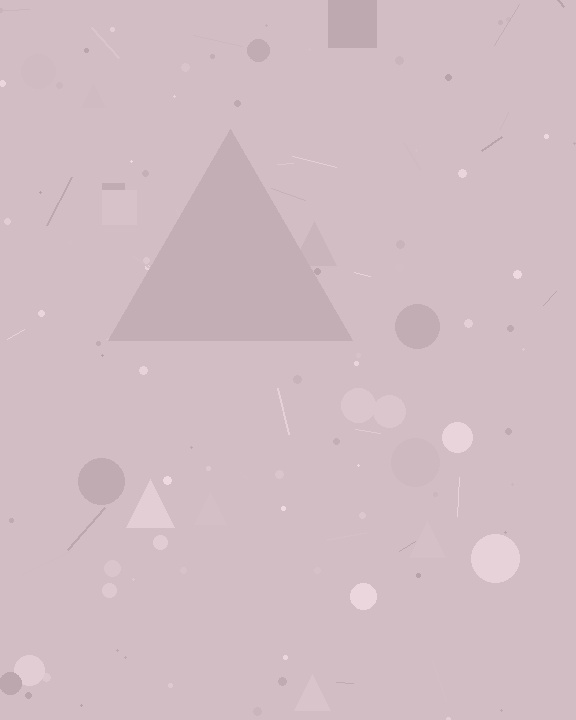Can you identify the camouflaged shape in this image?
The camouflaged shape is a triangle.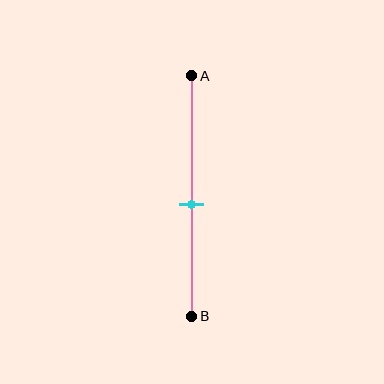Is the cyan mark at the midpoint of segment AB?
No, the mark is at about 55% from A, not at the 50% midpoint.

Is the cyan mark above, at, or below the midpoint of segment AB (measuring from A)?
The cyan mark is below the midpoint of segment AB.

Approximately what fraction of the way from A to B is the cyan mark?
The cyan mark is approximately 55% of the way from A to B.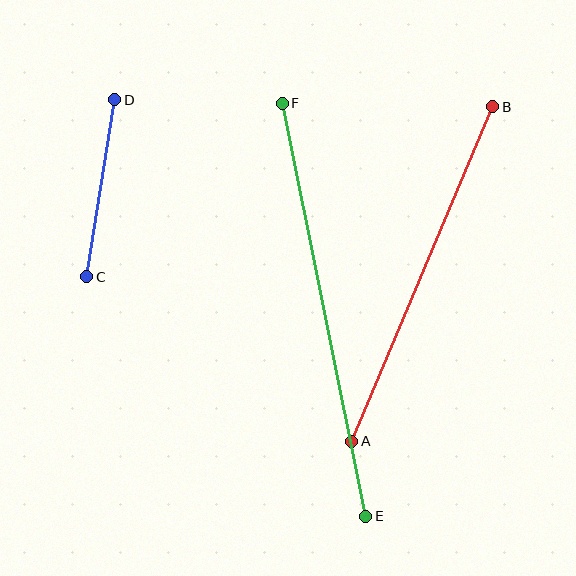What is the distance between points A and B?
The distance is approximately 363 pixels.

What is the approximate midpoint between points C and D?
The midpoint is at approximately (101, 188) pixels.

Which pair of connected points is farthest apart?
Points E and F are farthest apart.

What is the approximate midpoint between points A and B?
The midpoint is at approximately (422, 274) pixels.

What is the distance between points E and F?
The distance is approximately 421 pixels.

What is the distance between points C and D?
The distance is approximately 179 pixels.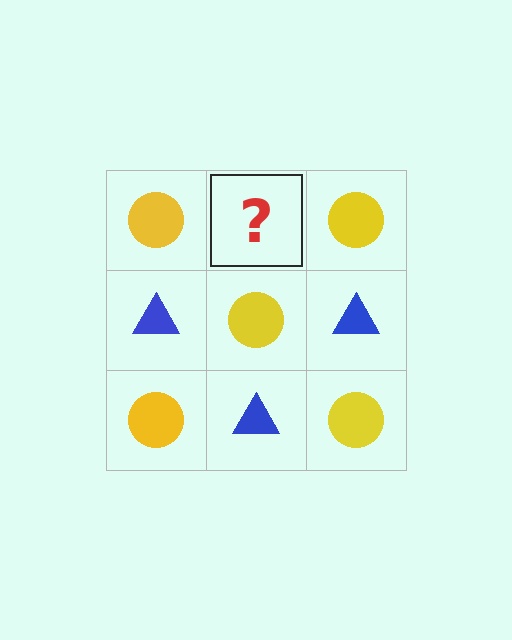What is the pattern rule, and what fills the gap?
The rule is that it alternates yellow circle and blue triangle in a checkerboard pattern. The gap should be filled with a blue triangle.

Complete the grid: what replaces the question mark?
The question mark should be replaced with a blue triangle.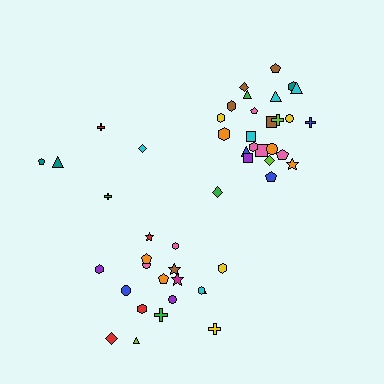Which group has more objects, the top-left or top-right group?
The top-right group.